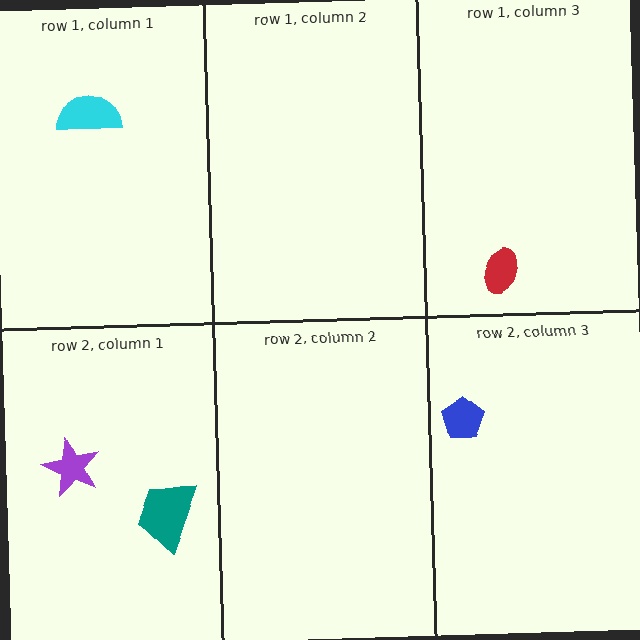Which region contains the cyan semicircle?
The row 1, column 1 region.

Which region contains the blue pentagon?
The row 2, column 3 region.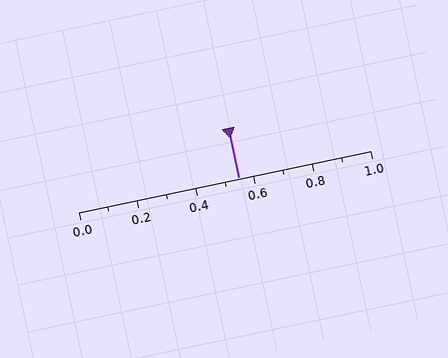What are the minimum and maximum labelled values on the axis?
The axis runs from 0.0 to 1.0.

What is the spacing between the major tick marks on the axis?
The major ticks are spaced 0.2 apart.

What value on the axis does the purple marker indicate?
The marker indicates approximately 0.55.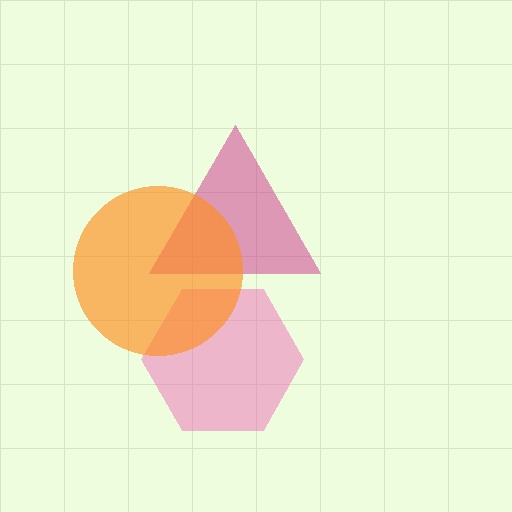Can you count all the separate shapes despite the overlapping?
Yes, there are 3 separate shapes.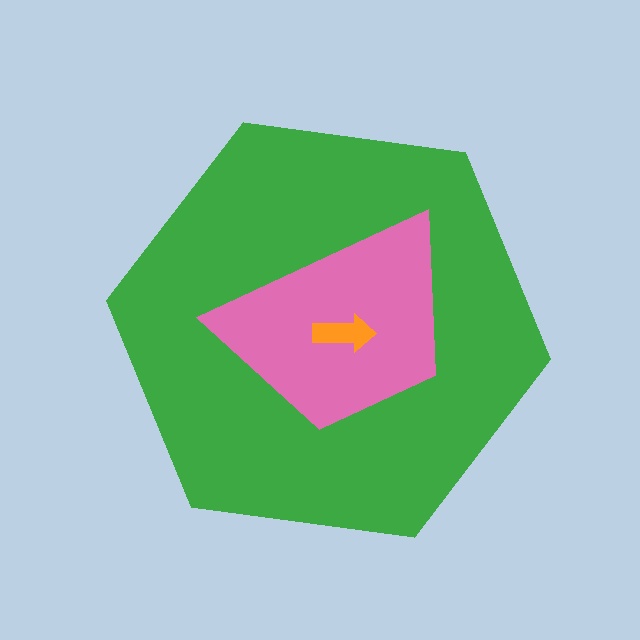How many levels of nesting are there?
3.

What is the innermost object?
The orange arrow.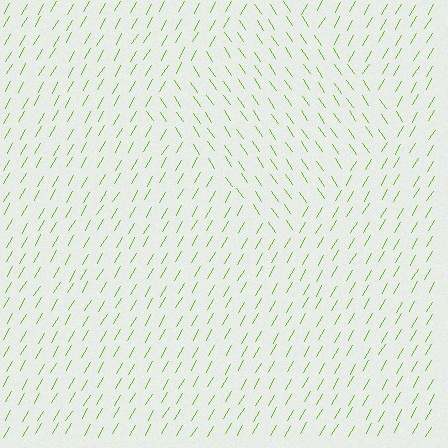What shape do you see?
I see a diamond.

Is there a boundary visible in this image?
Yes, there is a texture boundary formed by a change in line orientation.